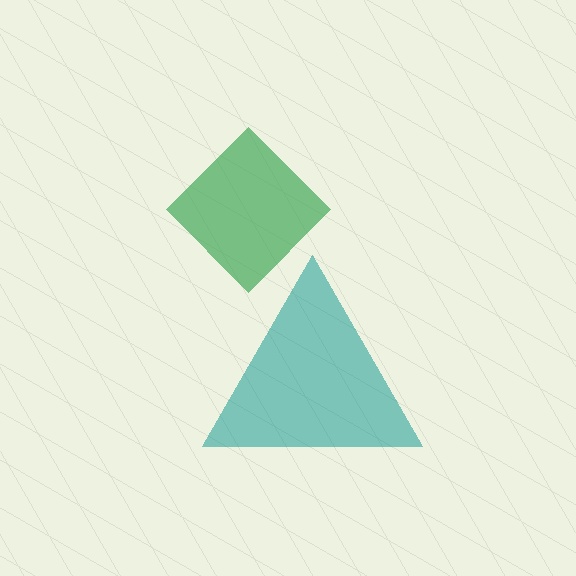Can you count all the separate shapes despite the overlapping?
Yes, there are 2 separate shapes.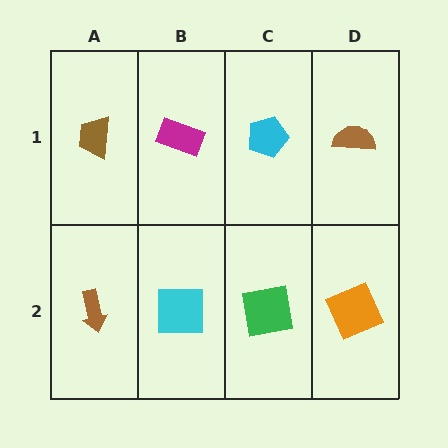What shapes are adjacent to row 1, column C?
A green square (row 2, column C), a magenta rectangle (row 1, column B), a brown semicircle (row 1, column D).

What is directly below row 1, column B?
A cyan square.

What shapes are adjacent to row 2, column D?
A brown semicircle (row 1, column D), a green square (row 2, column C).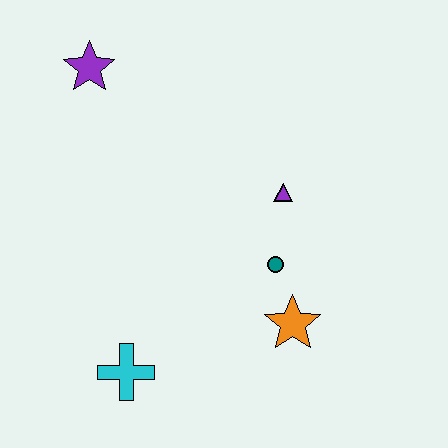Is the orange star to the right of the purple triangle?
Yes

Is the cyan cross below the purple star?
Yes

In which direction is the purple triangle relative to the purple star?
The purple triangle is to the right of the purple star.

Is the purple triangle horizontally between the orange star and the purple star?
Yes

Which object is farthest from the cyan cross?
The purple star is farthest from the cyan cross.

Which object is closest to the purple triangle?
The teal circle is closest to the purple triangle.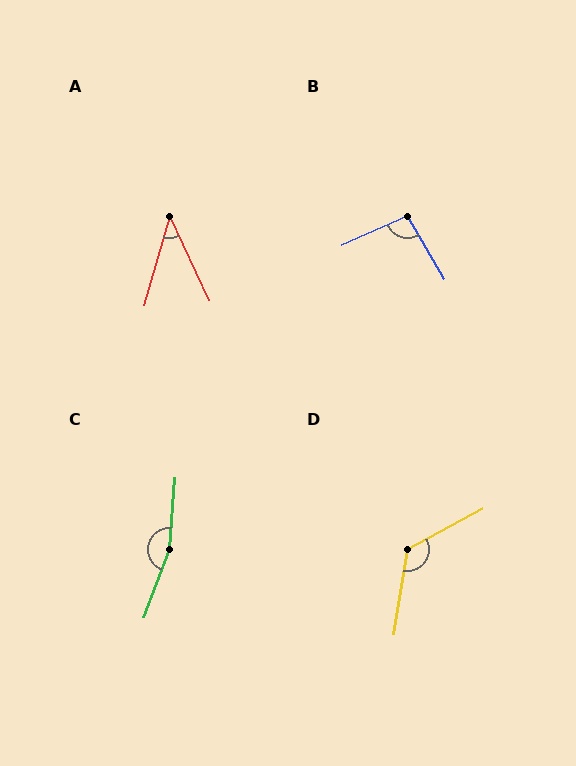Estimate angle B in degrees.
Approximately 97 degrees.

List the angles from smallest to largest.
A (42°), B (97°), D (128°), C (164°).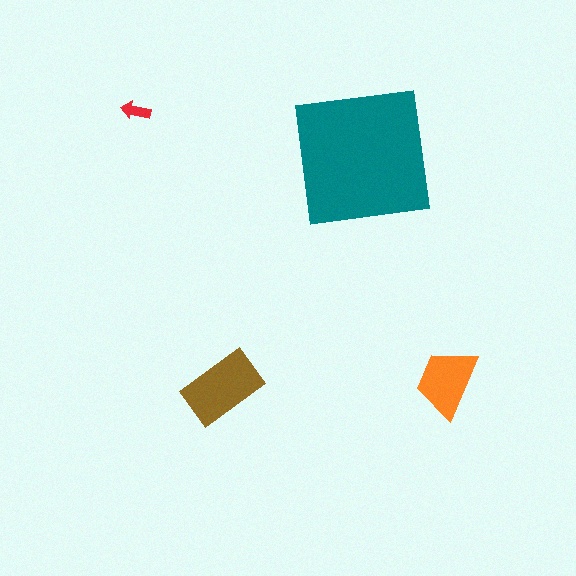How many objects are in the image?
There are 4 objects in the image.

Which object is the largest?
The teal square.